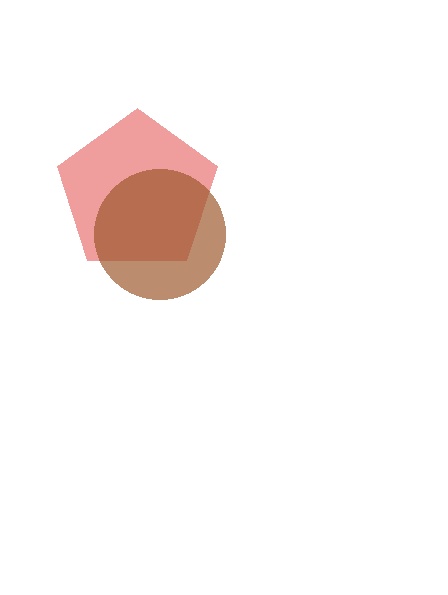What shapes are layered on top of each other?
The layered shapes are: a red pentagon, a brown circle.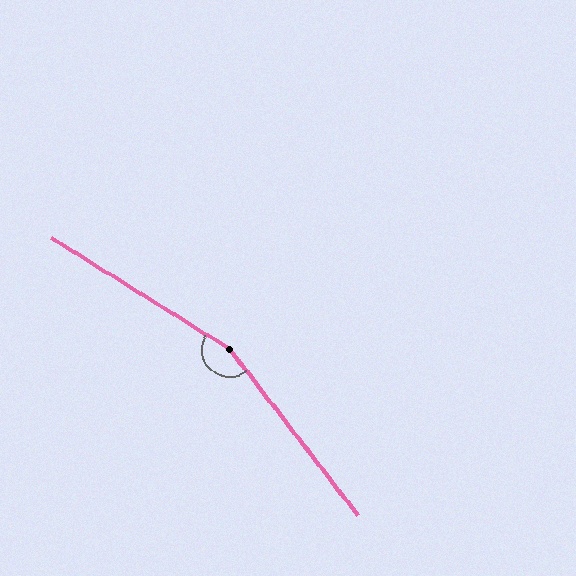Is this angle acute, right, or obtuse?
It is obtuse.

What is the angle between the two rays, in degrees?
Approximately 160 degrees.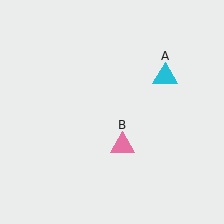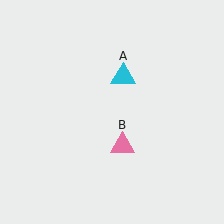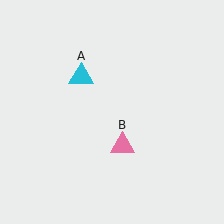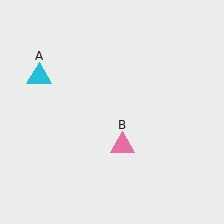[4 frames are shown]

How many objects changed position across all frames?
1 object changed position: cyan triangle (object A).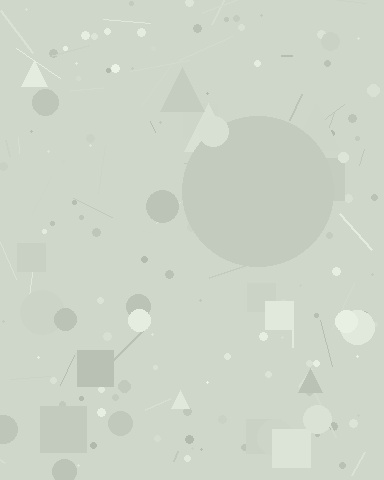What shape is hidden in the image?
A circle is hidden in the image.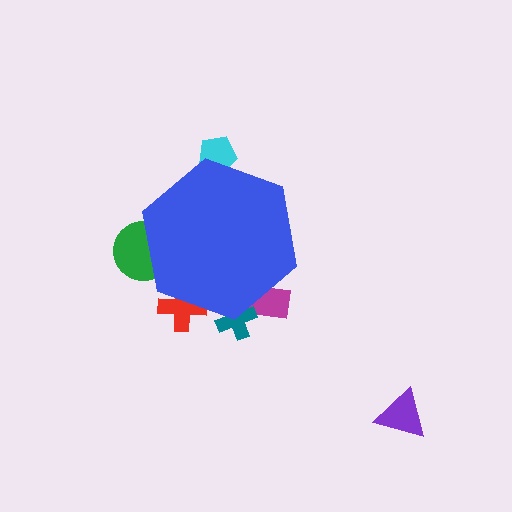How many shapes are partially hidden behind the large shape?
5 shapes are partially hidden.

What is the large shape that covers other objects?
A blue hexagon.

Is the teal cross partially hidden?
Yes, the teal cross is partially hidden behind the blue hexagon.